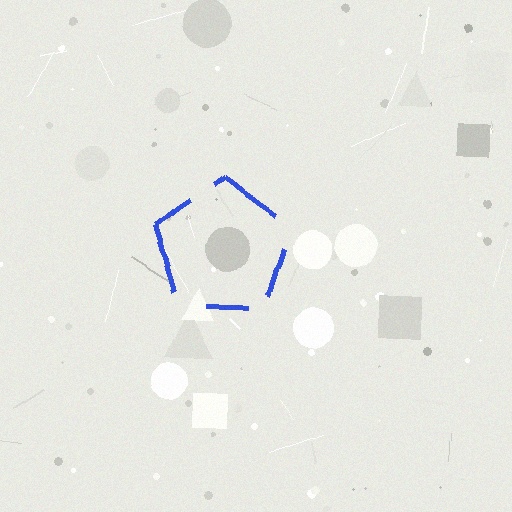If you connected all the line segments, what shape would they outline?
They would outline a pentagon.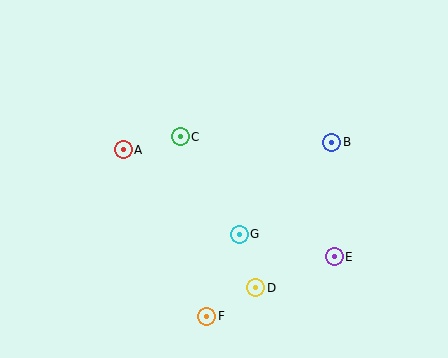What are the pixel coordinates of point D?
Point D is at (256, 288).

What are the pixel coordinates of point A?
Point A is at (123, 150).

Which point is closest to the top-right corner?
Point B is closest to the top-right corner.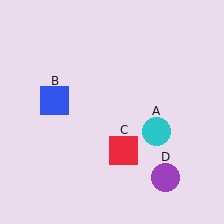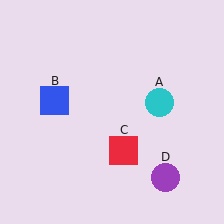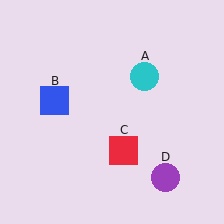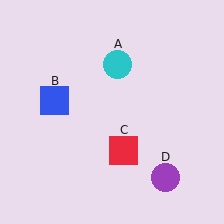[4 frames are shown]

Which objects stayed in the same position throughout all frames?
Blue square (object B) and red square (object C) and purple circle (object D) remained stationary.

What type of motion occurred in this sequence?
The cyan circle (object A) rotated counterclockwise around the center of the scene.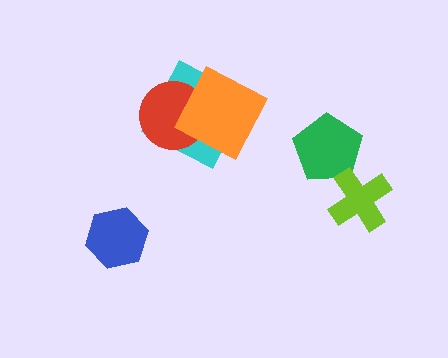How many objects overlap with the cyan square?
2 objects overlap with the cyan square.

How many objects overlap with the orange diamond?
2 objects overlap with the orange diamond.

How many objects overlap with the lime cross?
1 object overlaps with the lime cross.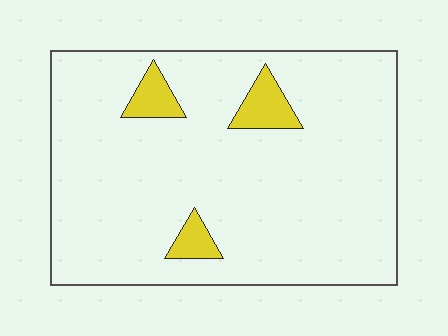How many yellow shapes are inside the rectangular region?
3.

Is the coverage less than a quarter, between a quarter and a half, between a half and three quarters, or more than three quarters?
Less than a quarter.